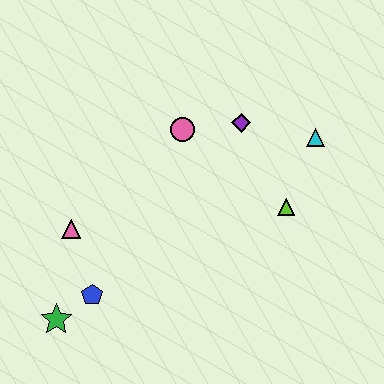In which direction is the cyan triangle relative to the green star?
The cyan triangle is to the right of the green star.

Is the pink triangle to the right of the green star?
Yes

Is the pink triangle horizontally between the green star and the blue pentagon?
Yes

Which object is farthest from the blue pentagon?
The cyan triangle is farthest from the blue pentagon.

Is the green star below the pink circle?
Yes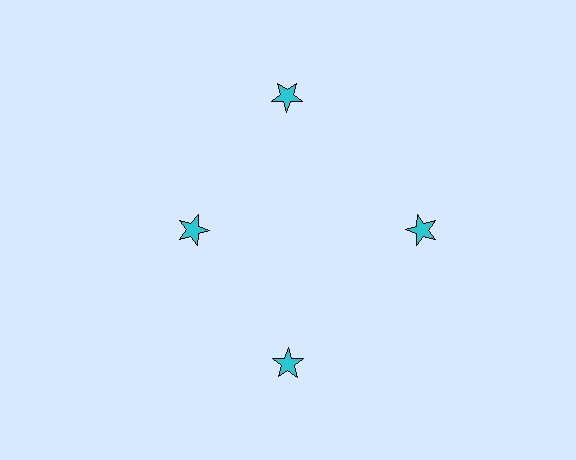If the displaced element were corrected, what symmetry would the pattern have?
It would have 4-fold rotational symmetry — the pattern would map onto itself every 90 degrees.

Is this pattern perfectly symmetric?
No. The 4 cyan stars are arranged in a ring, but one element near the 9 o'clock position is pulled inward toward the center, breaking the 4-fold rotational symmetry.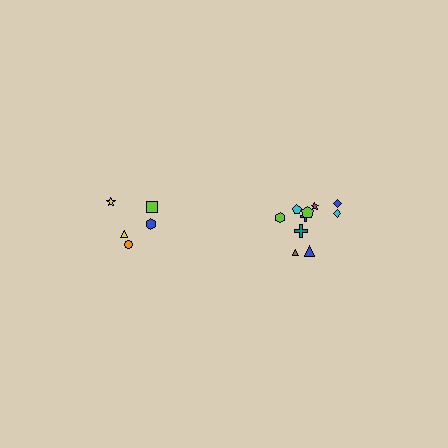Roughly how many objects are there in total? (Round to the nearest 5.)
Roughly 15 objects in total.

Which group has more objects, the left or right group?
The right group.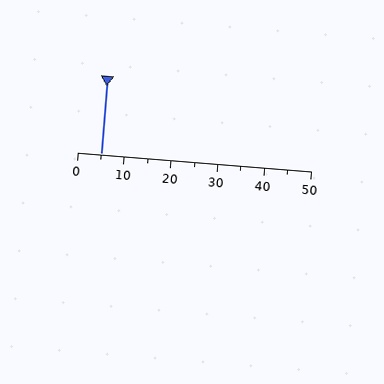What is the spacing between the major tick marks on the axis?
The major ticks are spaced 10 apart.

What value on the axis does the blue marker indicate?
The marker indicates approximately 5.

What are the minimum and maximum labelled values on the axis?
The axis runs from 0 to 50.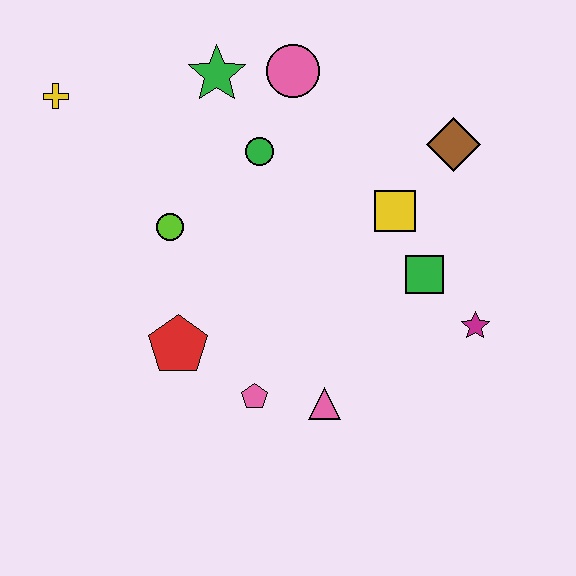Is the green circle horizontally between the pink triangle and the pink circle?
No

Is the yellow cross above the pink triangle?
Yes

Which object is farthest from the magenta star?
The yellow cross is farthest from the magenta star.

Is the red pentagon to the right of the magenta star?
No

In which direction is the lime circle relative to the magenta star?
The lime circle is to the left of the magenta star.